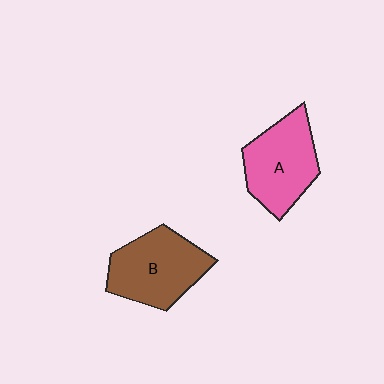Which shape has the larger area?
Shape B (brown).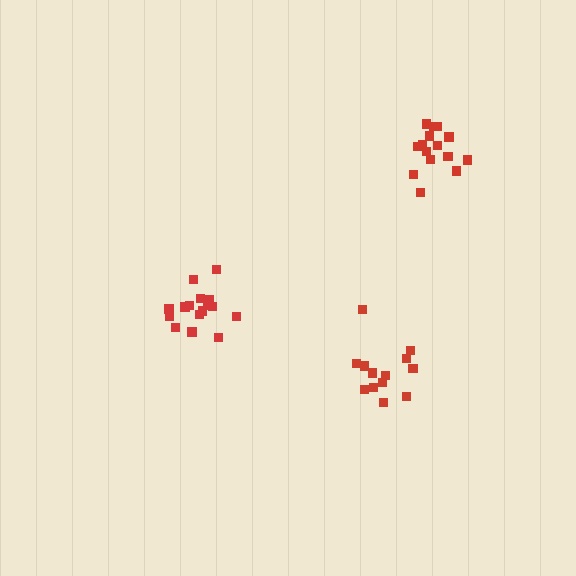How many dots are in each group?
Group 1: 16 dots, Group 2: 15 dots, Group 3: 13 dots (44 total).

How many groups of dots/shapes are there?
There are 3 groups.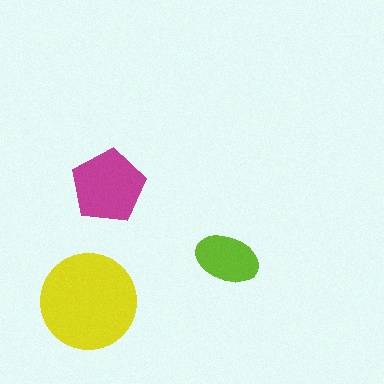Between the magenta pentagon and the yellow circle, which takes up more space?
The yellow circle.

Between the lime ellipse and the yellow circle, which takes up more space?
The yellow circle.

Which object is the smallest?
The lime ellipse.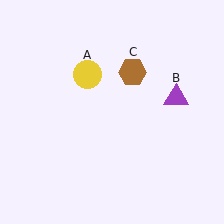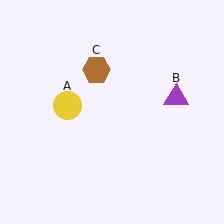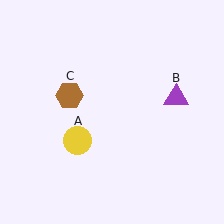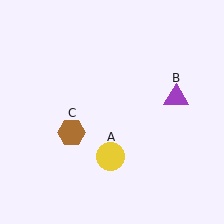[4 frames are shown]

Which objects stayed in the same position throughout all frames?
Purple triangle (object B) remained stationary.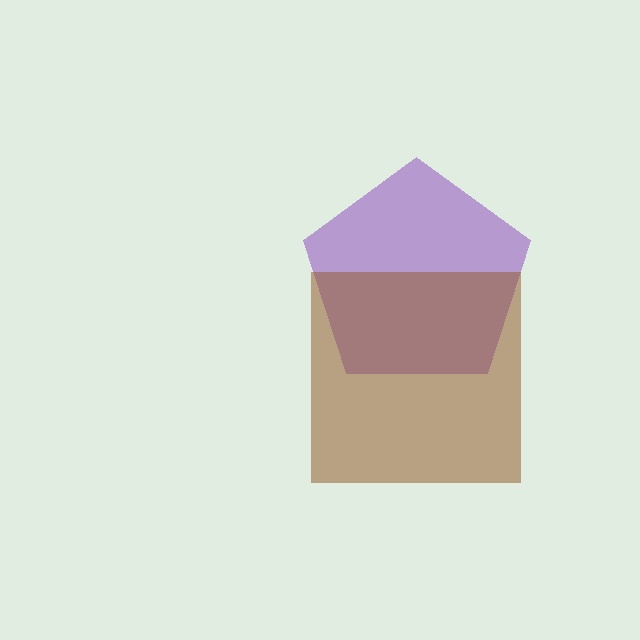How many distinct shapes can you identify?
There are 2 distinct shapes: a purple pentagon, a brown square.